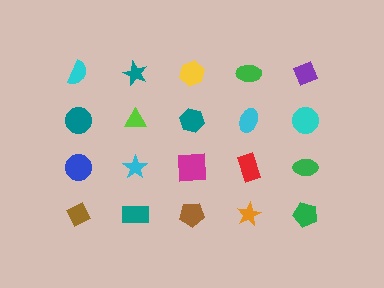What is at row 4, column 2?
A teal rectangle.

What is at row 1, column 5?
A purple diamond.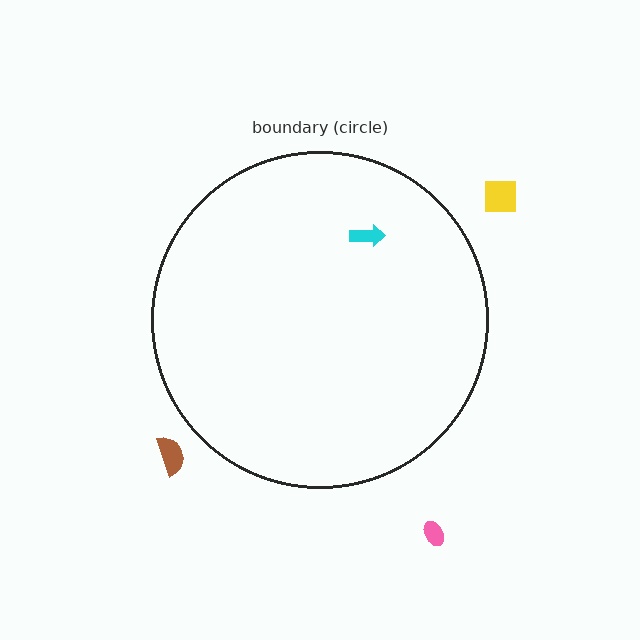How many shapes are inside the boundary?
1 inside, 3 outside.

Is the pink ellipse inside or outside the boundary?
Outside.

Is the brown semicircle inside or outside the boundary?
Outside.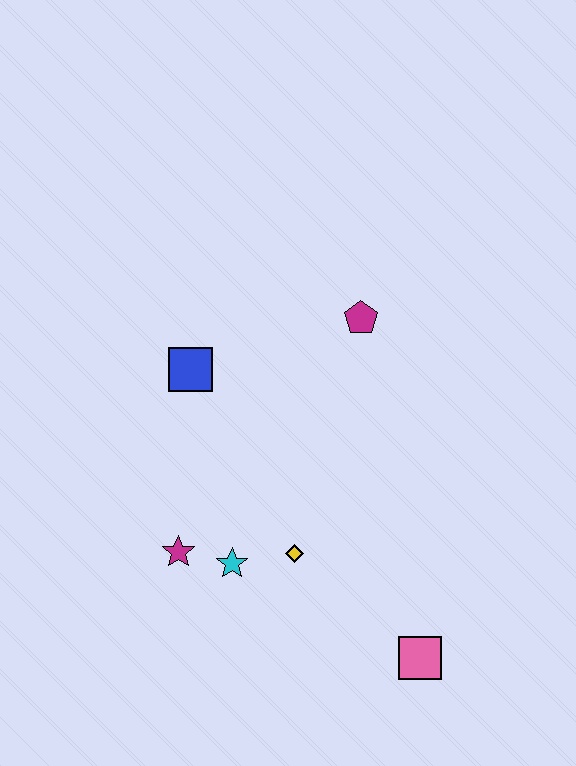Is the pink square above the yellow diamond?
No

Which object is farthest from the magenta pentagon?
The pink square is farthest from the magenta pentagon.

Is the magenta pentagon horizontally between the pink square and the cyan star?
Yes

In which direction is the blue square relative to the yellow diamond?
The blue square is above the yellow diamond.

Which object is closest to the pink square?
The yellow diamond is closest to the pink square.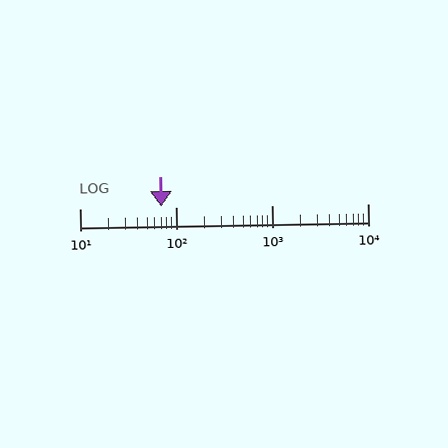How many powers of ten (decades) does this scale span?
The scale spans 3 decades, from 10 to 10000.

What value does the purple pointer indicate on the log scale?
The pointer indicates approximately 71.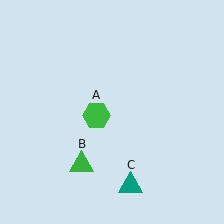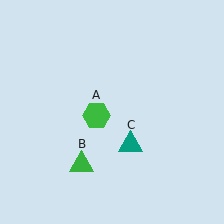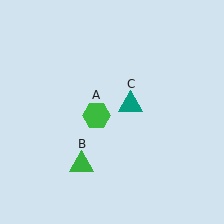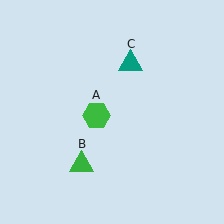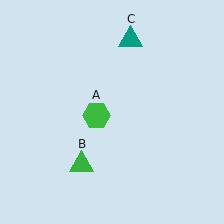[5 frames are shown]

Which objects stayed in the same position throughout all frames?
Green hexagon (object A) and green triangle (object B) remained stationary.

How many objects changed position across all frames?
1 object changed position: teal triangle (object C).